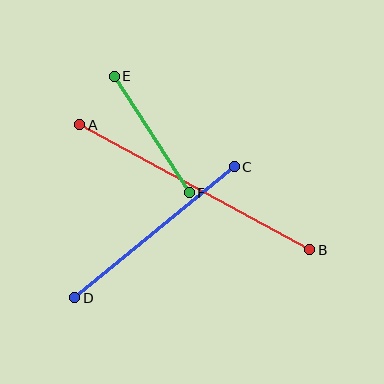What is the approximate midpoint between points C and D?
The midpoint is at approximately (154, 232) pixels.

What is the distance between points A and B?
The distance is approximately 262 pixels.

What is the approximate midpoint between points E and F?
The midpoint is at approximately (152, 134) pixels.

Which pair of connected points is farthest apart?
Points A and B are farthest apart.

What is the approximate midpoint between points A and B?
The midpoint is at approximately (195, 187) pixels.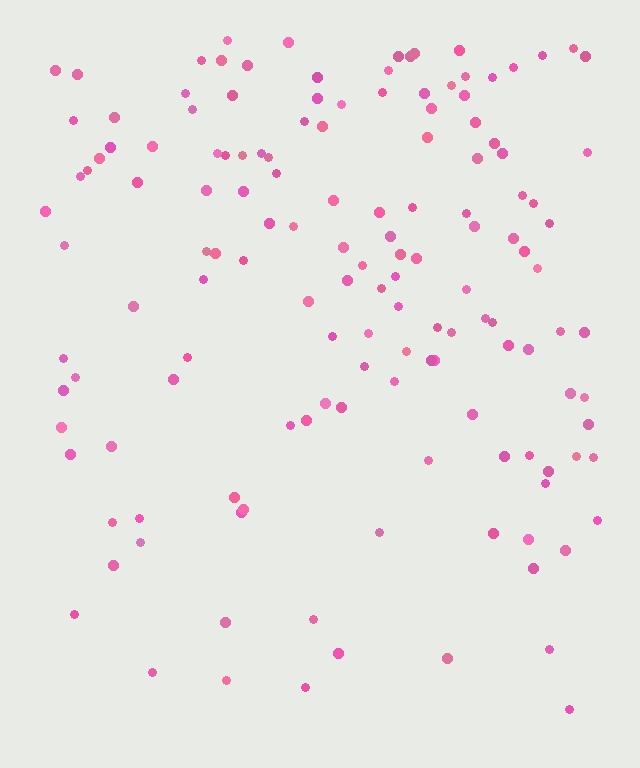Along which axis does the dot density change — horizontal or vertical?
Vertical.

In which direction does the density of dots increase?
From bottom to top, with the top side densest.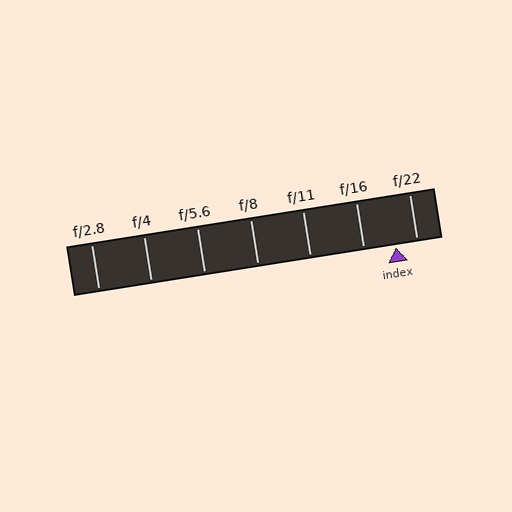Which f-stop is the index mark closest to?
The index mark is closest to f/22.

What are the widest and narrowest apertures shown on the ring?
The widest aperture shown is f/2.8 and the narrowest is f/22.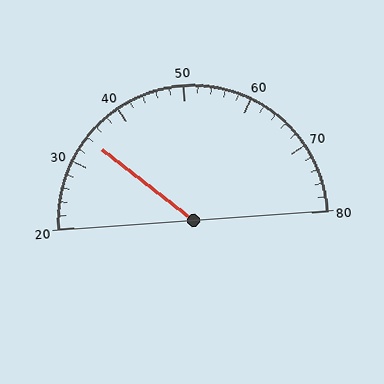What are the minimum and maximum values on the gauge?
The gauge ranges from 20 to 80.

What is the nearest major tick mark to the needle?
The nearest major tick mark is 30.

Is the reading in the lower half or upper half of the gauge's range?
The reading is in the lower half of the range (20 to 80).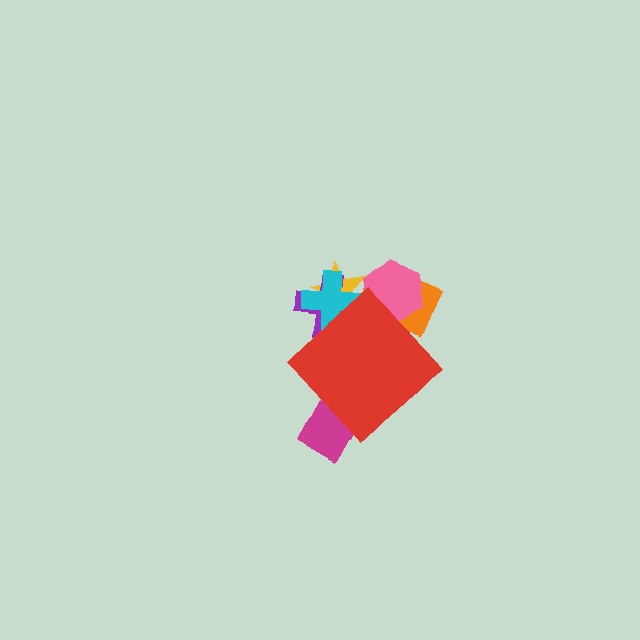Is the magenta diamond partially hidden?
Yes, the magenta diamond is partially hidden behind the red diamond.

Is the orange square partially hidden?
Yes, the orange square is partially hidden behind the red diamond.